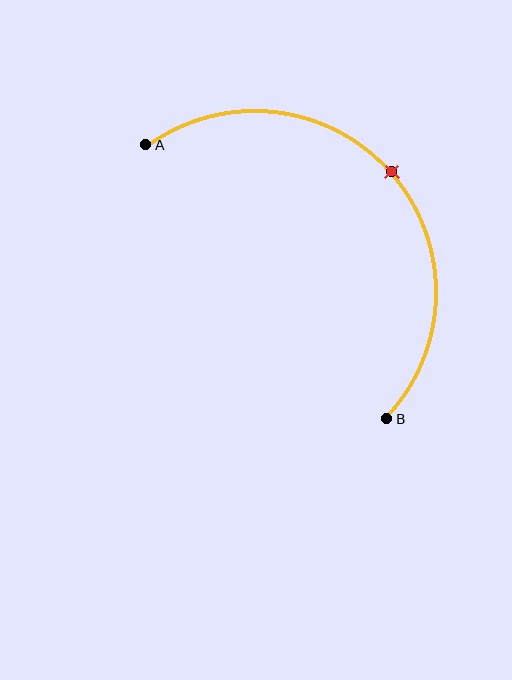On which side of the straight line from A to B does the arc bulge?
The arc bulges above and to the right of the straight line connecting A and B.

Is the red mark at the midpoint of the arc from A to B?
Yes. The red mark lies on the arc at equal arc-length from both A and B — it is the arc midpoint.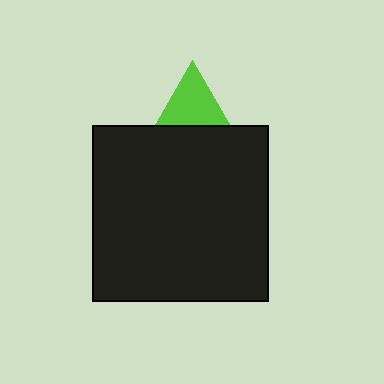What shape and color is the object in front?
The object in front is a black square.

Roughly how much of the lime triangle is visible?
A small part of it is visible (roughly 30%).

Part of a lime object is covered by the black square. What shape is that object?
It is a triangle.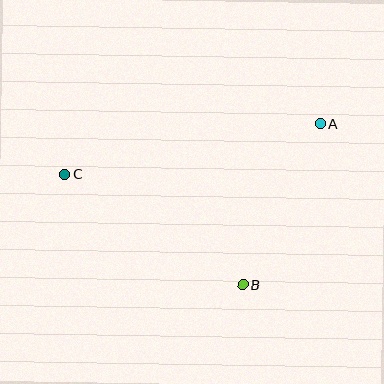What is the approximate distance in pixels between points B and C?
The distance between B and C is approximately 209 pixels.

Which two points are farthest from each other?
Points A and C are farthest from each other.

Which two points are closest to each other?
Points A and B are closest to each other.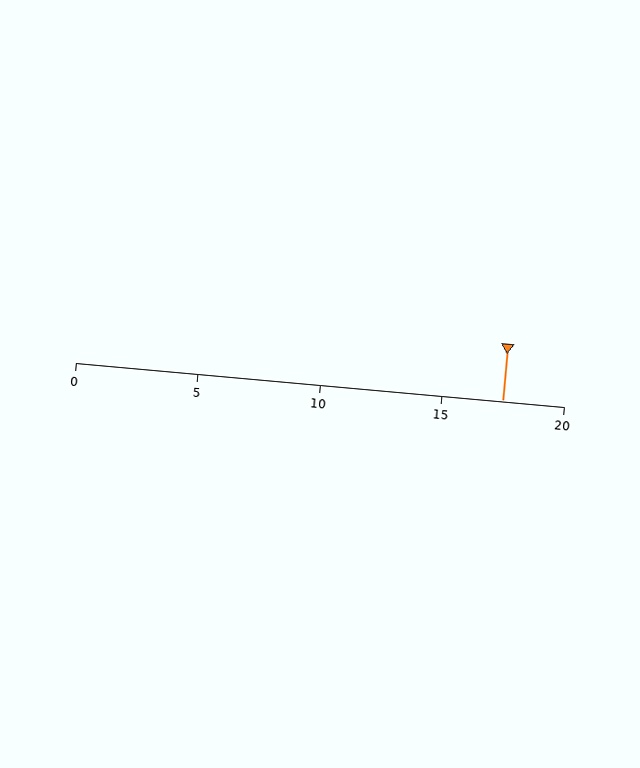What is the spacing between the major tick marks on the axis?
The major ticks are spaced 5 apart.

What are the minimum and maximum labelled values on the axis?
The axis runs from 0 to 20.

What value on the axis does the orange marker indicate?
The marker indicates approximately 17.5.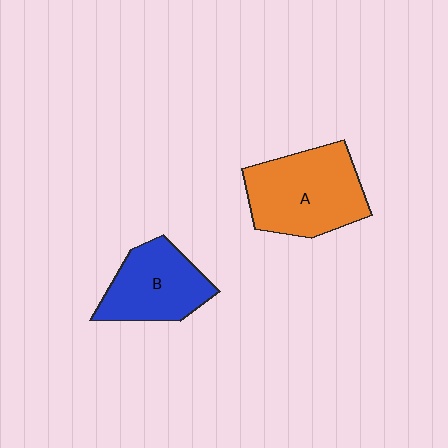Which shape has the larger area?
Shape A (orange).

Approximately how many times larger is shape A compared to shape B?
Approximately 1.3 times.